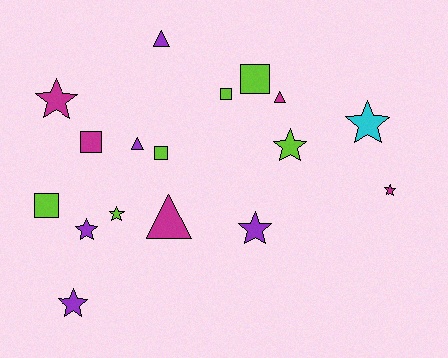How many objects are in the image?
There are 17 objects.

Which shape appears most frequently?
Star, with 8 objects.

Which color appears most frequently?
Lime, with 6 objects.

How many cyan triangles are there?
There are no cyan triangles.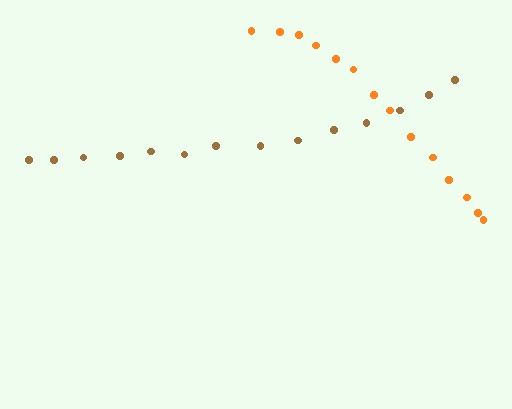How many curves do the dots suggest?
There are 2 distinct paths.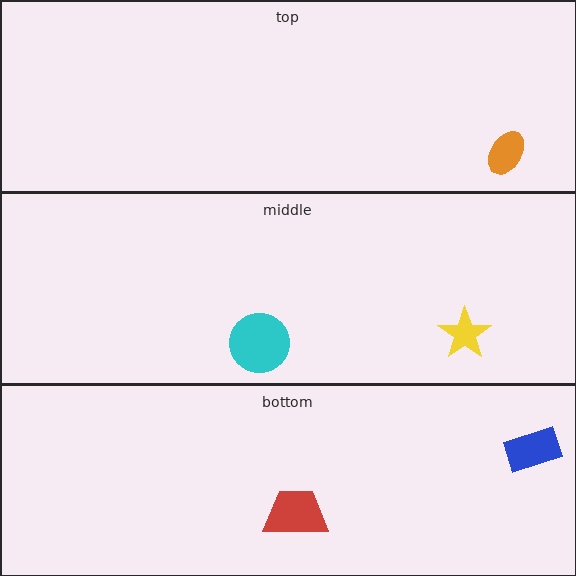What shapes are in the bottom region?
The red trapezoid, the blue rectangle.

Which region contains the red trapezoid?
The bottom region.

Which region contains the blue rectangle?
The bottom region.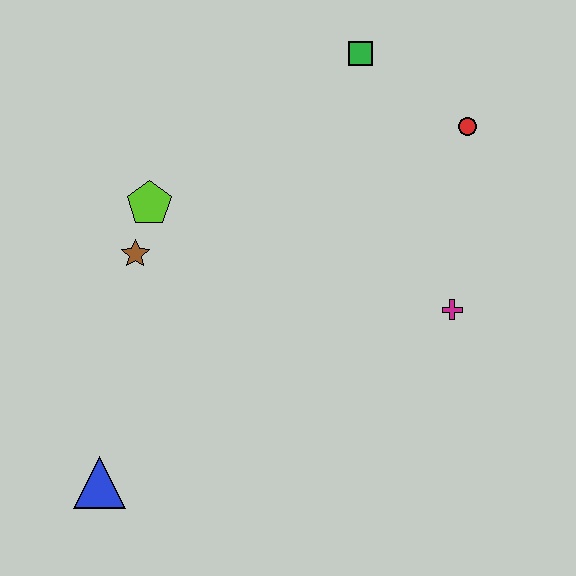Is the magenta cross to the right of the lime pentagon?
Yes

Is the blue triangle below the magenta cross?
Yes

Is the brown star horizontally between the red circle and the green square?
No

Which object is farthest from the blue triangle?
The red circle is farthest from the blue triangle.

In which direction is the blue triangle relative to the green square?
The blue triangle is below the green square.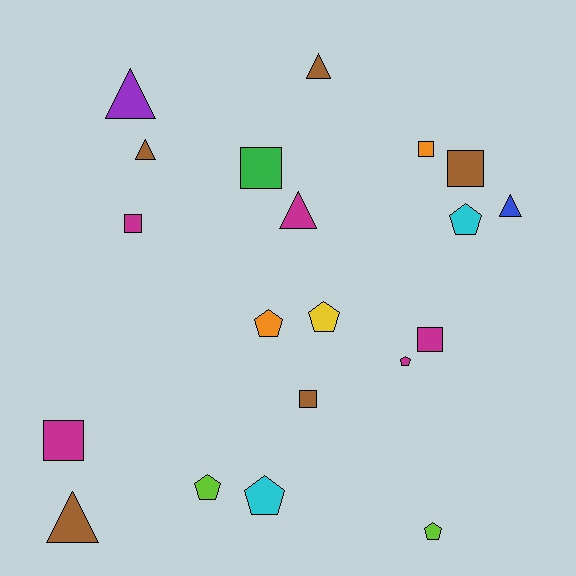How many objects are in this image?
There are 20 objects.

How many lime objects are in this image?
There are 2 lime objects.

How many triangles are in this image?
There are 6 triangles.